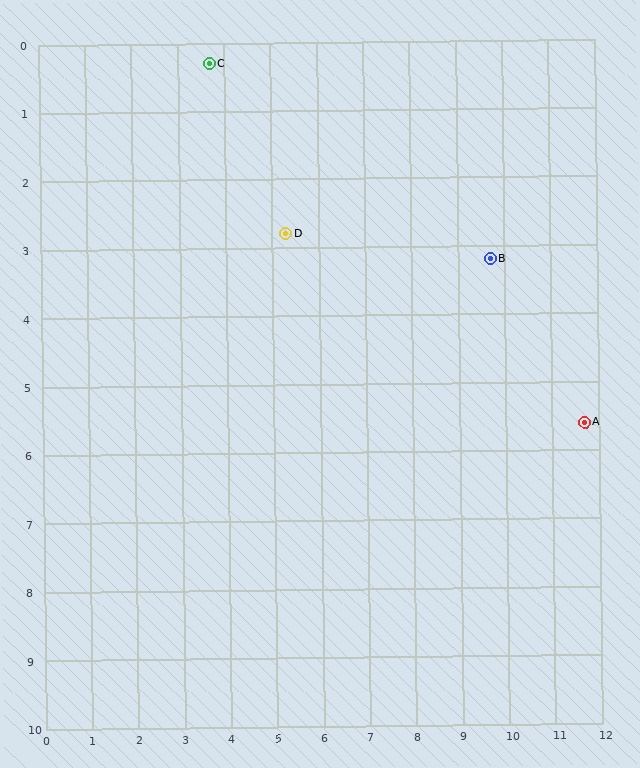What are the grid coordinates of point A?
Point A is at approximately (11.7, 5.6).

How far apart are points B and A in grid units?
Points B and A are about 3.1 grid units apart.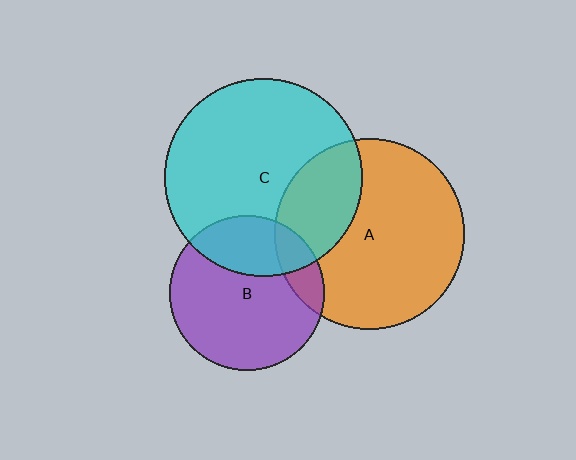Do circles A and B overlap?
Yes.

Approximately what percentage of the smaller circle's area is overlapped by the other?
Approximately 15%.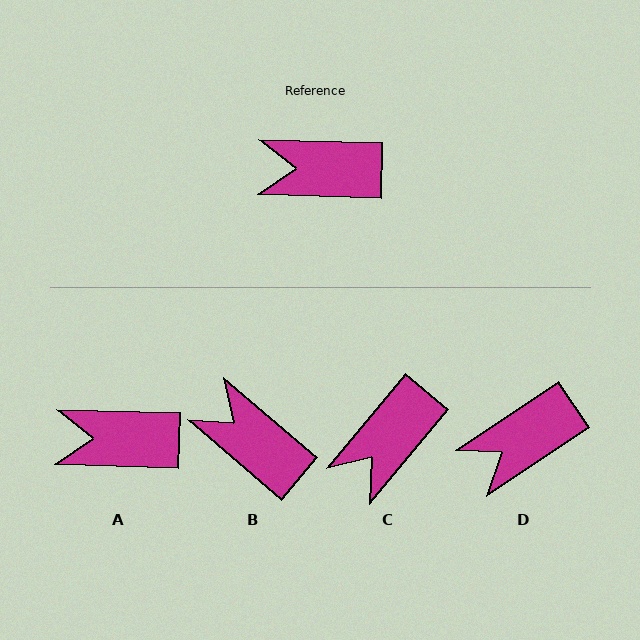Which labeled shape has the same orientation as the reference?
A.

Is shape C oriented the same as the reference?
No, it is off by about 52 degrees.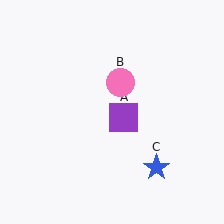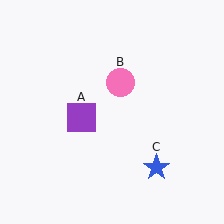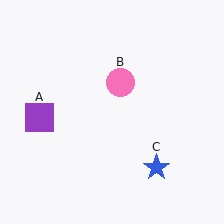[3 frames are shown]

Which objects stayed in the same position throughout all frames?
Pink circle (object B) and blue star (object C) remained stationary.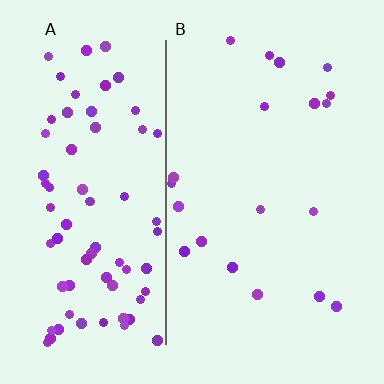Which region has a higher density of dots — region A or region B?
A (the left).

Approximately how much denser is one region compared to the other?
Approximately 4.0× — region A over region B.